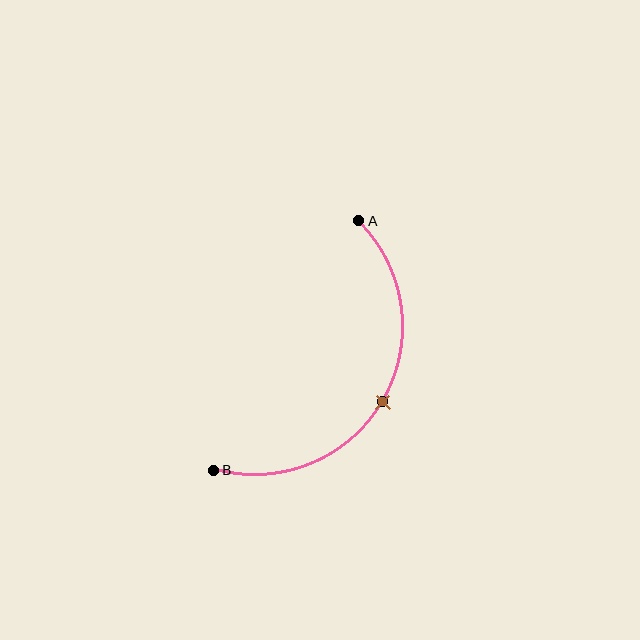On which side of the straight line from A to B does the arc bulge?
The arc bulges to the right of the straight line connecting A and B.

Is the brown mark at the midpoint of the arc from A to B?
Yes. The brown mark lies on the arc at equal arc-length from both A and B — it is the arc midpoint.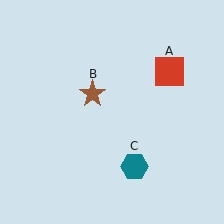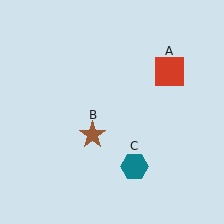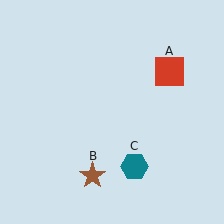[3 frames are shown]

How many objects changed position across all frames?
1 object changed position: brown star (object B).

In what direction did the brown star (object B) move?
The brown star (object B) moved down.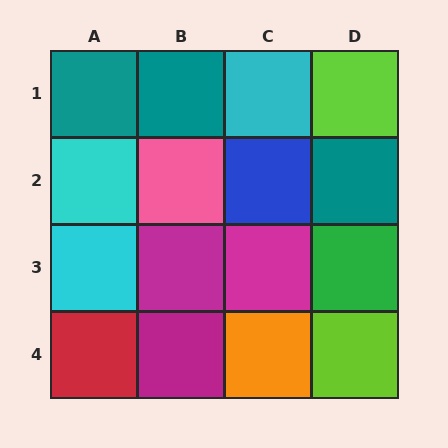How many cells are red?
1 cell is red.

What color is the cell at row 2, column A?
Cyan.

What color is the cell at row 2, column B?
Pink.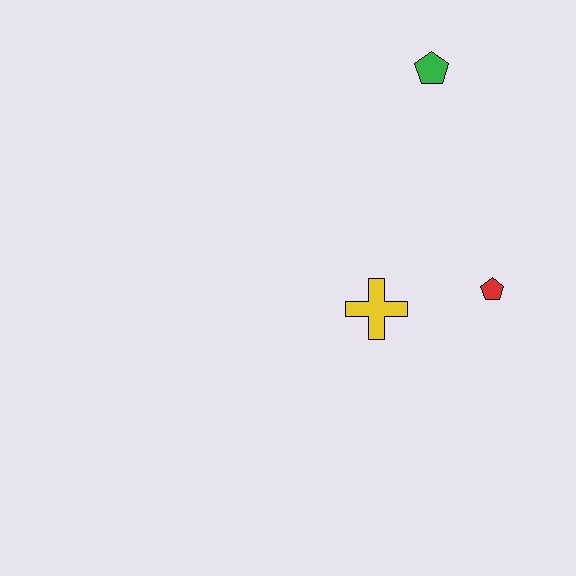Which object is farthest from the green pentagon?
The yellow cross is farthest from the green pentagon.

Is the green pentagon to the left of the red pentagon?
Yes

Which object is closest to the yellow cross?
The red pentagon is closest to the yellow cross.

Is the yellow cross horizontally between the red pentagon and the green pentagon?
No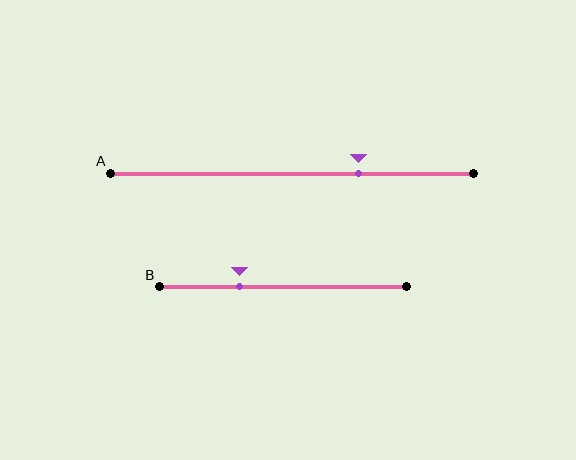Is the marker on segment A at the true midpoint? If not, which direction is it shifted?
No, the marker on segment A is shifted to the right by about 18% of the segment length.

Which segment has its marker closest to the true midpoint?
Segment B has its marker closest to the true midpoint.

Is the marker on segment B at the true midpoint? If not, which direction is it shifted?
No, the marker on segment B is shifted to the left by about 18% of the segment length.